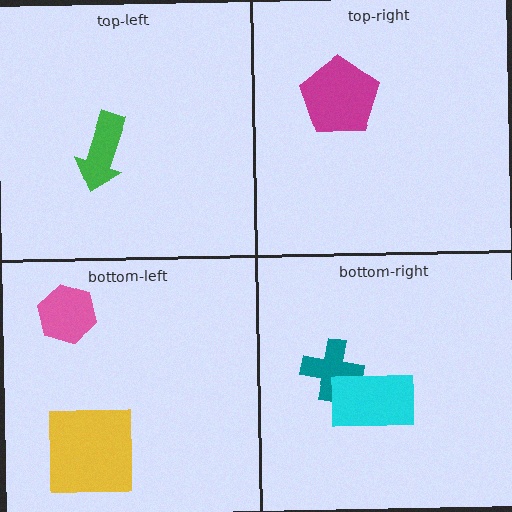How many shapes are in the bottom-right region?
2.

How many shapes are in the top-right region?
1.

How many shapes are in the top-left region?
1.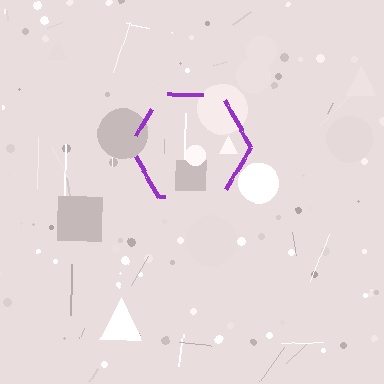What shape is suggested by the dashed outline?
The dashed outline suggests a hexagon.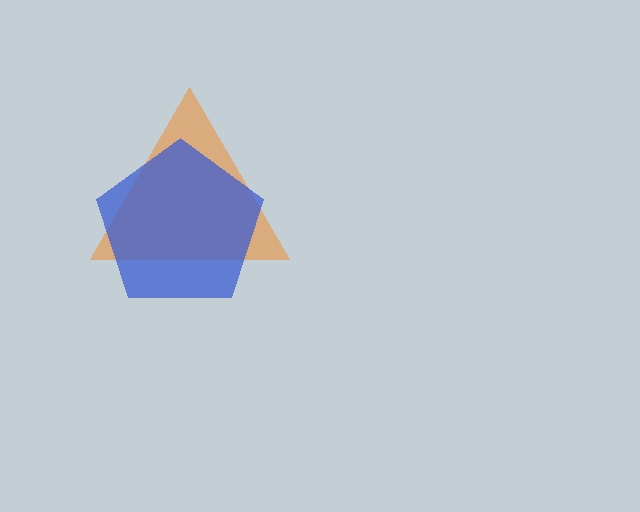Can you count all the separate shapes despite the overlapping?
Yes, there are 2 separate shapes.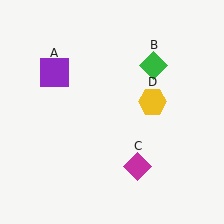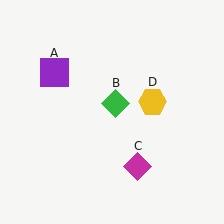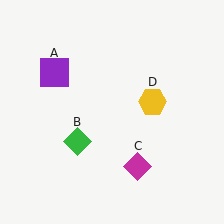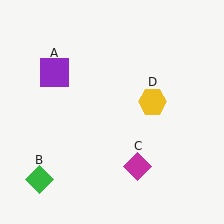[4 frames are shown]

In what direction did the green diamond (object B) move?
The green diamond (object B) moved down and to the left.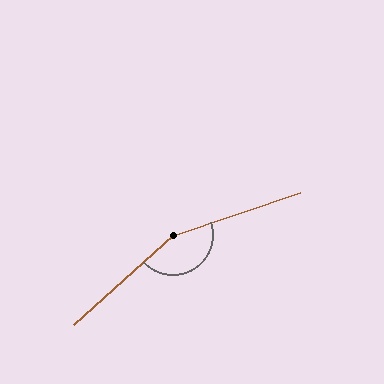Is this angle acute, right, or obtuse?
It is obtuse.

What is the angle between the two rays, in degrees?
Approximately 156 degrees.